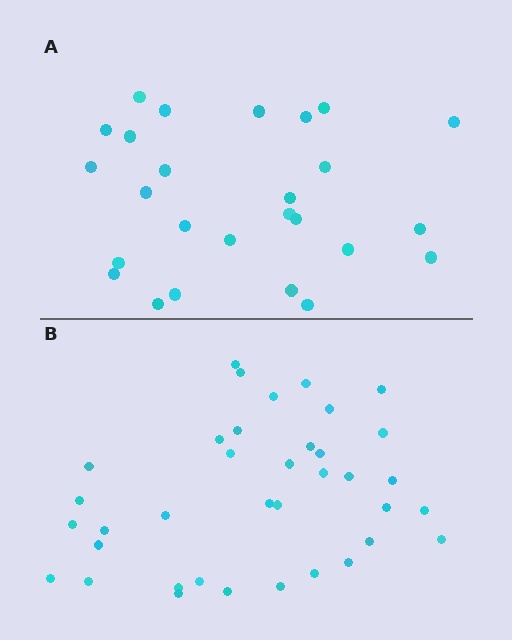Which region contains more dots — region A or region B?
Region B (the bottom region) has more dots.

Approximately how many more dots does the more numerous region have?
Region B has roughly 12 or so more dots than region A.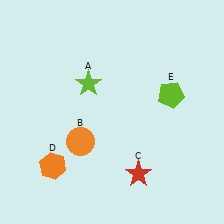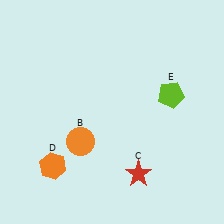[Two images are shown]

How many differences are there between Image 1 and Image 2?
There is 1 difference between the two images.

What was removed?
The lime star (A) was removed in Image 2.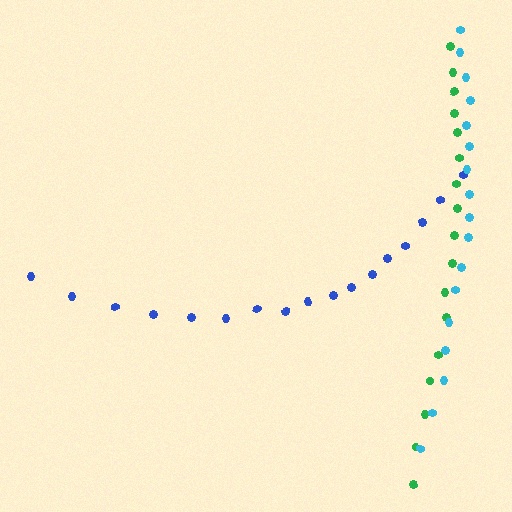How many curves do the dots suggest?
There are 3 distinct paths.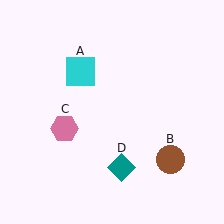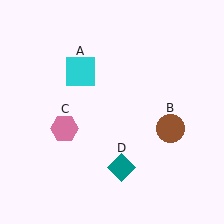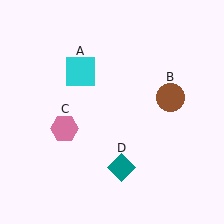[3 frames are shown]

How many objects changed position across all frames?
1 object changed position: brown circle (object B).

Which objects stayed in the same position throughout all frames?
Cyan square (object A) and pink hexagon (object C) and teal diamond (object D) remained stationary.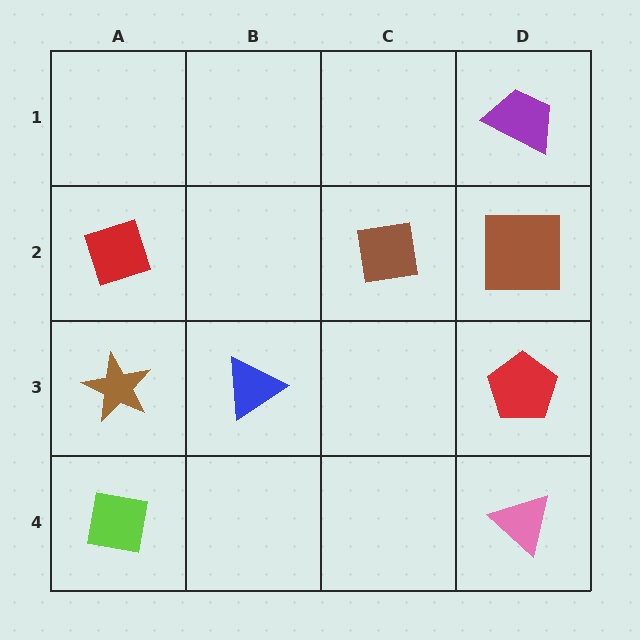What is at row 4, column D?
A pink triangle.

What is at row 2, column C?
A brown square.